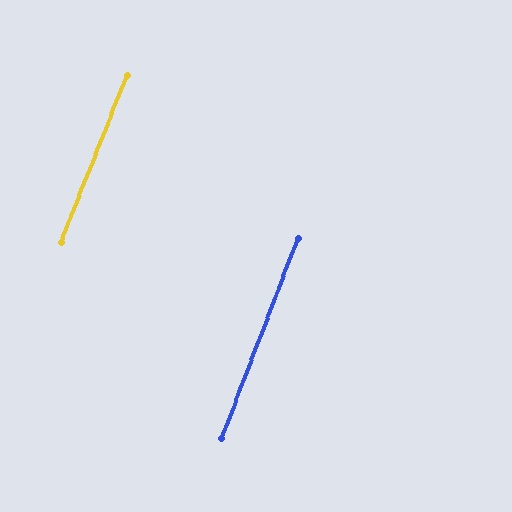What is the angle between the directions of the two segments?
Approximately 1 degree.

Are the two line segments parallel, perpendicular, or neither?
Parallel — their directions differ by only 0.7°.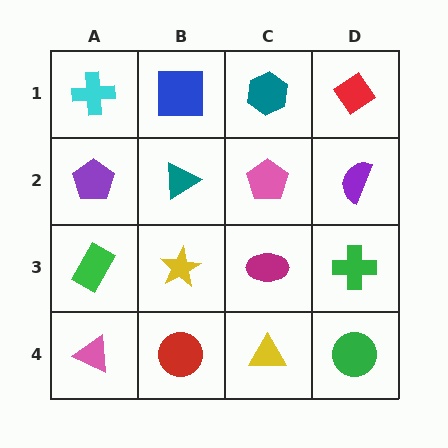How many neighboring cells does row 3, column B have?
4.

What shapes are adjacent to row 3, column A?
A purple pentagon (row 2, column A), a pink triangle (row 4, column A), a yellow star (row 3, column B).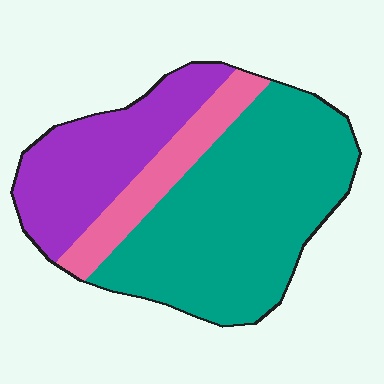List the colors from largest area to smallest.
From largest to smallest: teal, purple, pink.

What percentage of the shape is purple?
Purple covers roughly 30% of the shape.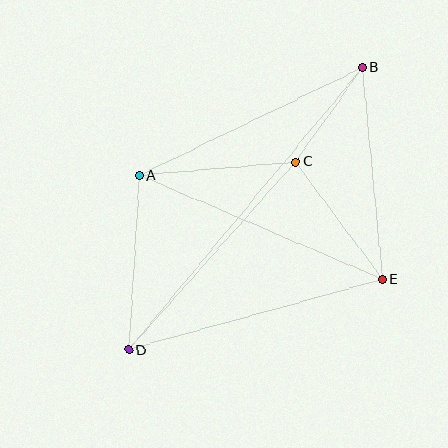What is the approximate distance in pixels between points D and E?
The distance between D and E is approximately 263 pixels.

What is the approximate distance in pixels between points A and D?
The distance between A and D is approximately 174 pixels.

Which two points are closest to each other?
Points B and C are closest to each other.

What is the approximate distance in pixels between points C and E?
The distance between C and E is approximately 146 pixels.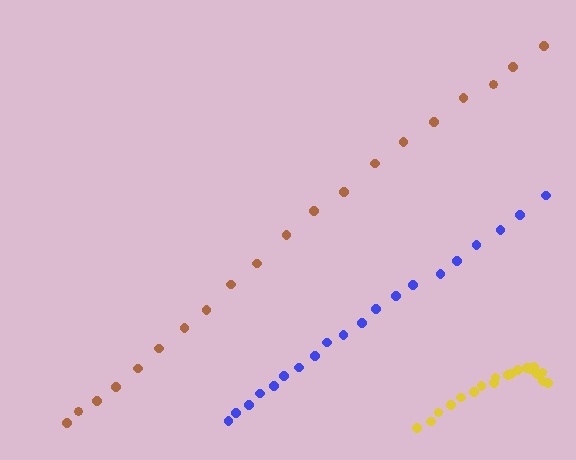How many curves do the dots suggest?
There are 3 distinct paths.